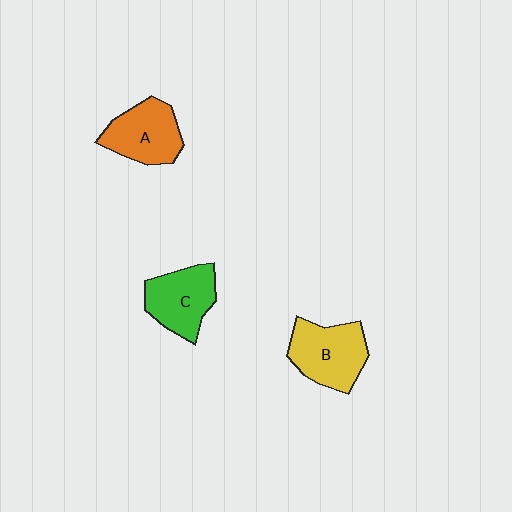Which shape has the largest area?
Shape B (yellow).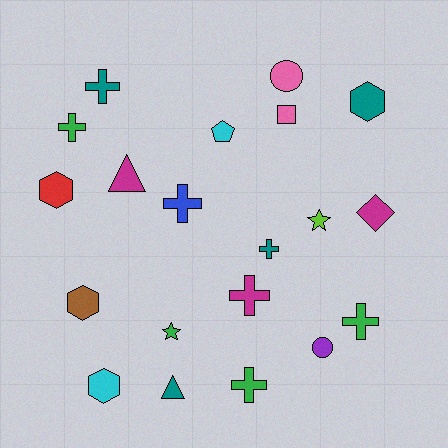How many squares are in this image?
There is 1 square.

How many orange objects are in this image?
There are no orange objects.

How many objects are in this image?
There are 20 objects.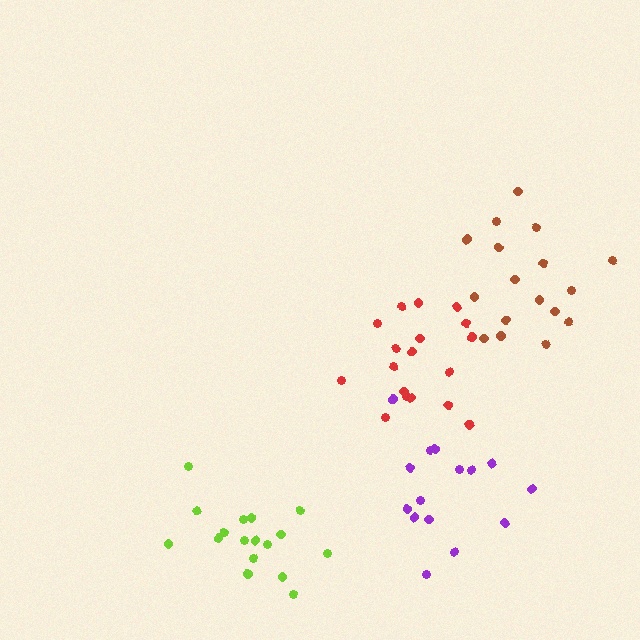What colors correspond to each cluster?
The clusters are colored: red, lime, brown, purple.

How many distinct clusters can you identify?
There are 4 distinct clusters.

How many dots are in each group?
Group 1: 18 dots, Group 2: 17 dots, Group 3: 17 dots, Group 4: 15 dots (67 total).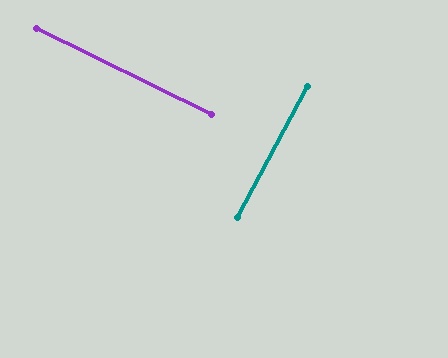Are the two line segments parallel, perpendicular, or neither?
Perpendicular — they meet at approximately 88°.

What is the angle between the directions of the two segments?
Approximately 88 degrees.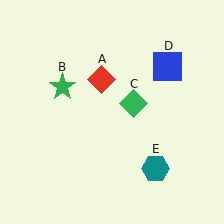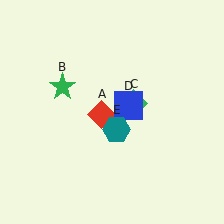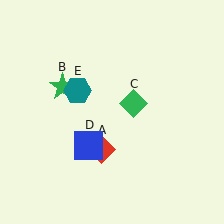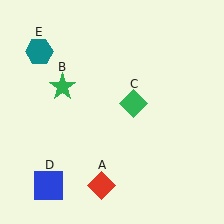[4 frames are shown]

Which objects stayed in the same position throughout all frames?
Green star (object B) and green diamond (object C) remained stationary.